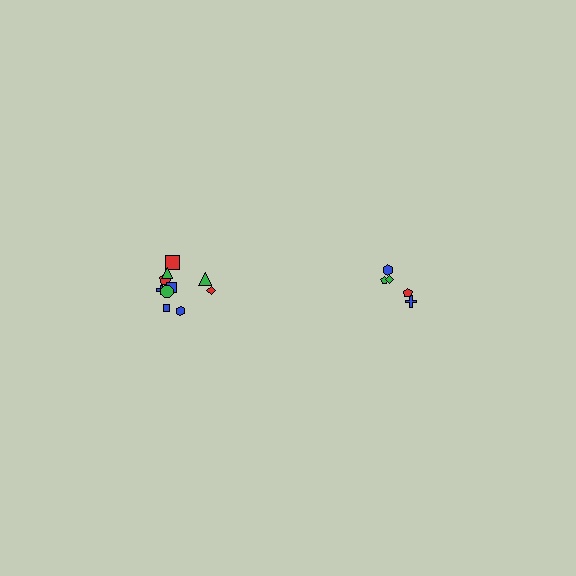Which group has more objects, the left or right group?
The left group.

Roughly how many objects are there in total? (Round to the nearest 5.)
Roughly 15 objects in total.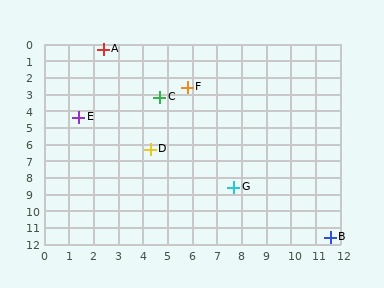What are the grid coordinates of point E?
Point E is at approximately (1.4, 4.4).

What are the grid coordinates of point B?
Point B is at approximately (11.6, 11.6).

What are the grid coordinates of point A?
Point A is at approximately (2.4, 0.3).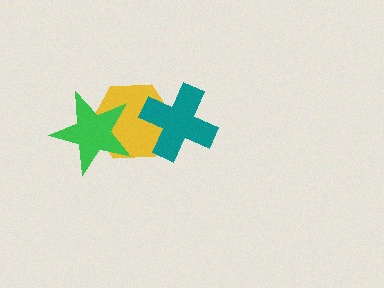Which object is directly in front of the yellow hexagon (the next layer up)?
The green star is directly in front of the yellow hexagon.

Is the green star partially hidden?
No, no other shape covers it.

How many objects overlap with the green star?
1 object overlaps with the green star.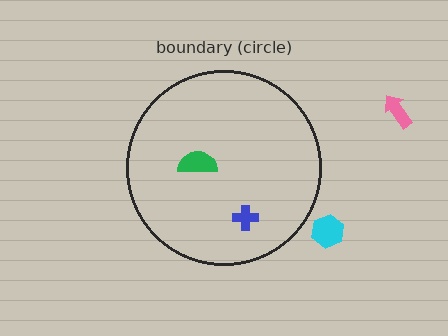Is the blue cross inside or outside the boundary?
Inside.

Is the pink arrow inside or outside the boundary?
Outside.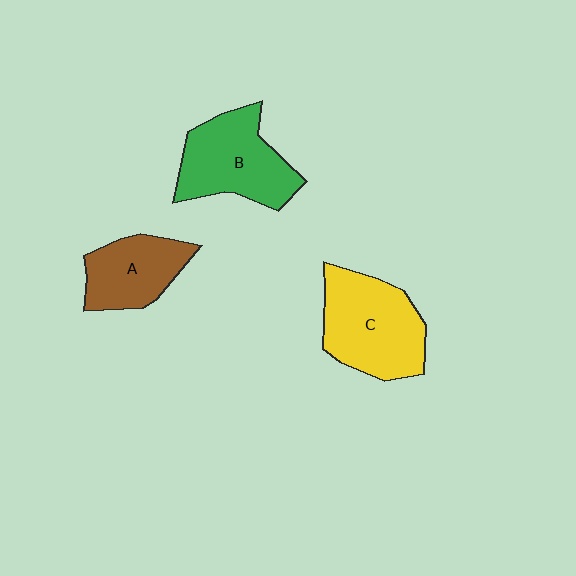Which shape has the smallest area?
Shape A (brown).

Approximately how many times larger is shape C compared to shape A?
Approximately 1.5 times.